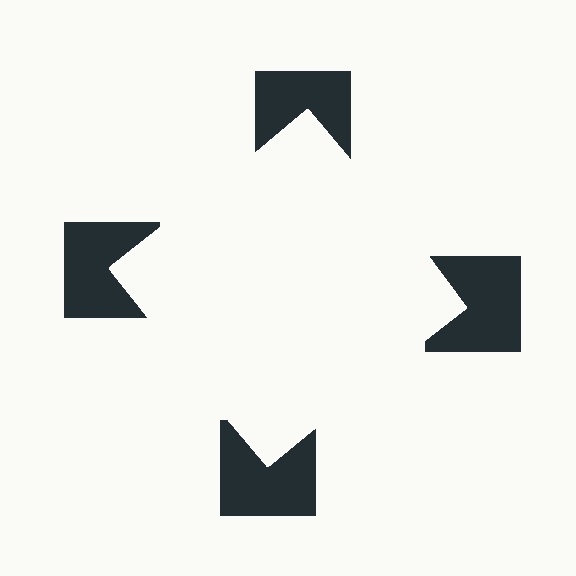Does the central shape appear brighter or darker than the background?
It typically appears slightly brighter than the background, even though no actual brightness change is drawn.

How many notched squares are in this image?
There are 4 — one at each vertex of the illusory square.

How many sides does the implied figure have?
4 sides.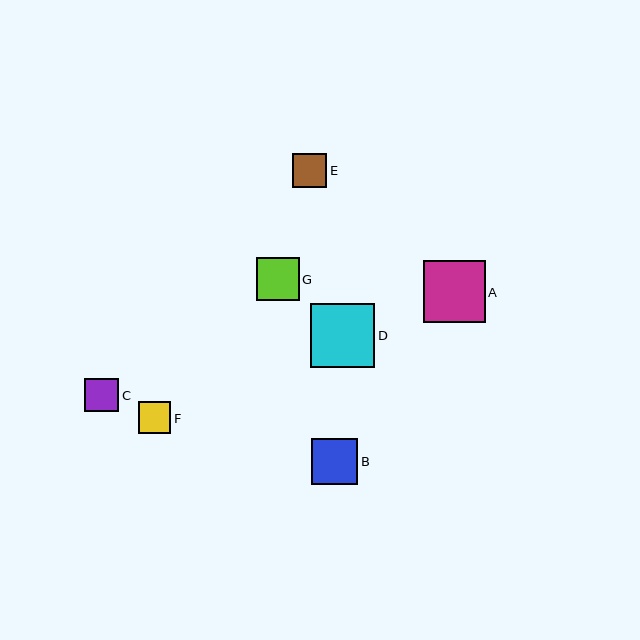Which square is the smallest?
Square F is the smallest with a size of approximately 33 pixels.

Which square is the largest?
Square D is the largest with a size of approximately 64 pixels.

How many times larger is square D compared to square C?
Square D is approximately 1.9 times the size of square C.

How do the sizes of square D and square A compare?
Square D and square A are approximately the same size.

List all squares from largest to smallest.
From largest to smallest: D, A, B, G, E, C, F.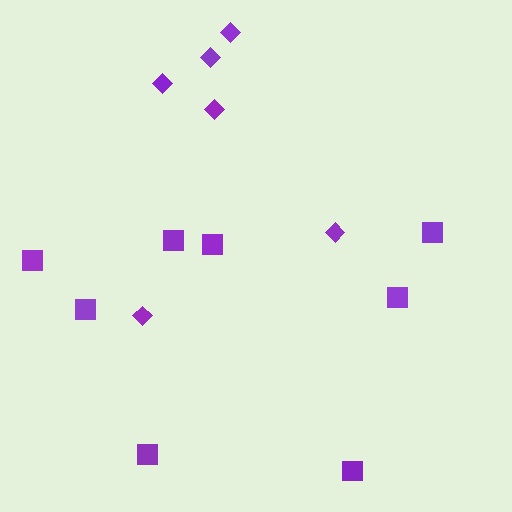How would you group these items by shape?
There are 2 groups: one group of diamonds (6) and one group of squares (8).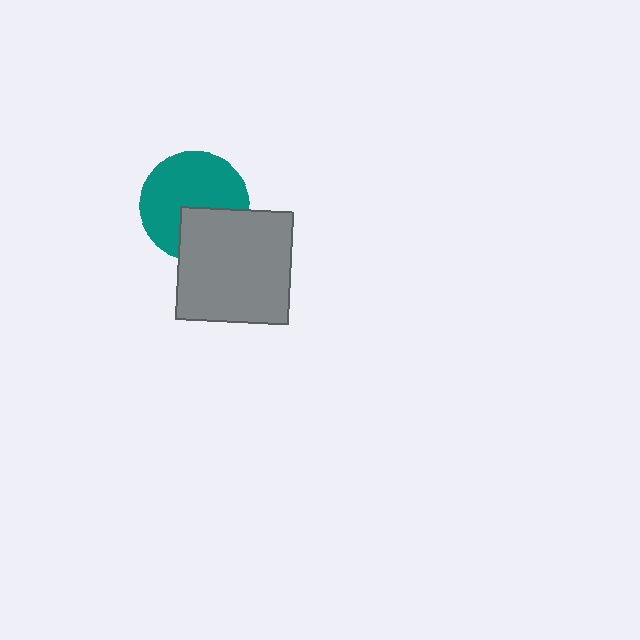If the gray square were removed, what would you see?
You would see the complete teal circle.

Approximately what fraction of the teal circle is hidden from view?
Roughly 32% of the teal circle is hidden behind the gray square.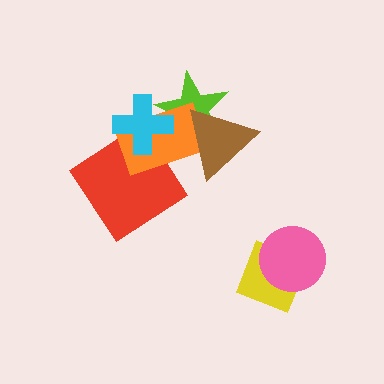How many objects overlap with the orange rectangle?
4 objects overlap with the orange rectangle.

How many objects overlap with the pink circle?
1 object overlaps with the pink circle.